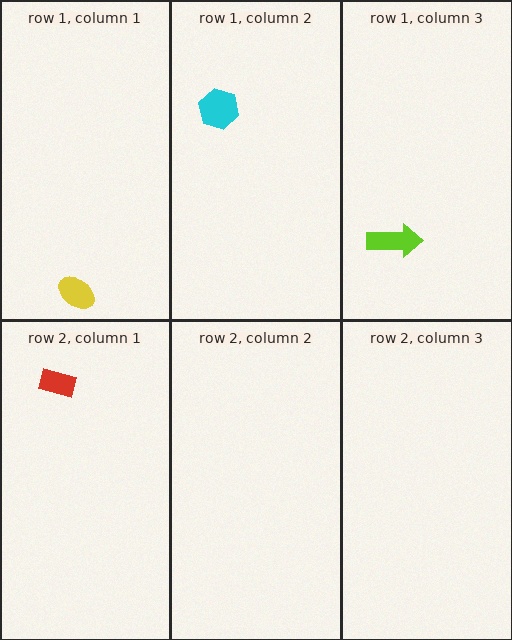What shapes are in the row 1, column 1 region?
The yellow ellipse.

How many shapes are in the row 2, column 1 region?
1.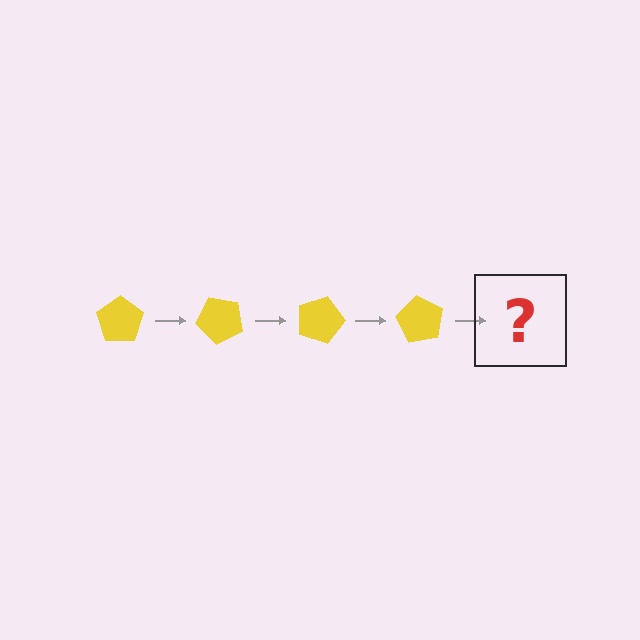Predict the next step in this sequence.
The next step is a yellow pentagon rotated 180 degrees.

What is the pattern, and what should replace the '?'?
The pattern is that the pentagon rotates 45 degrees each step. The '?' should be a yellow pentagon rotated 180 degrees.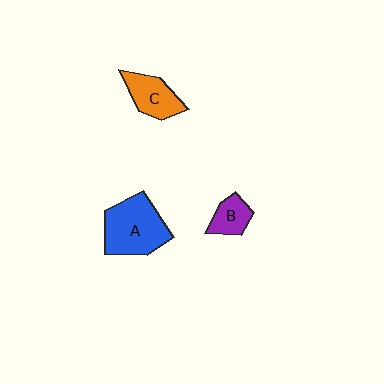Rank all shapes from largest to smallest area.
From largest to smallest: A (blue), C (orange), B (purple).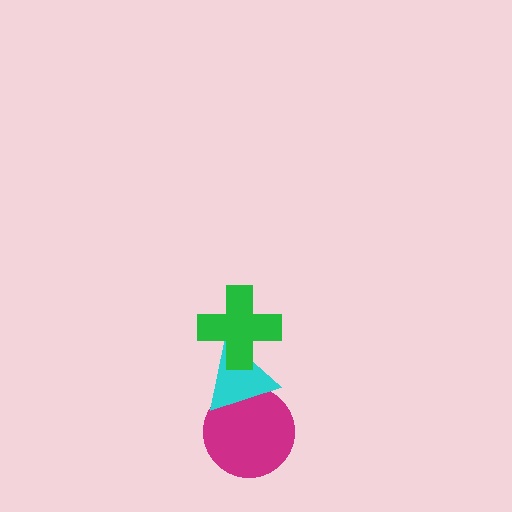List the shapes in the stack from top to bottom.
From top to bottom: the green cross, the cyan triangle, the magenta circle.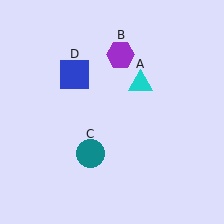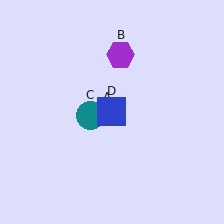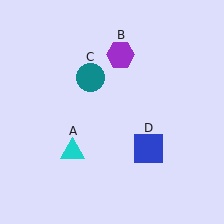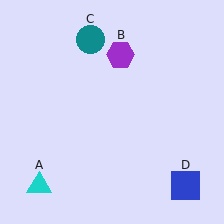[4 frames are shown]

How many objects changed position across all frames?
3 objects changed position: cyan triangle (object A), teal circle (object C), blue square (object D).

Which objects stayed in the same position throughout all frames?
Purple hexagon (object B) remained stationary.